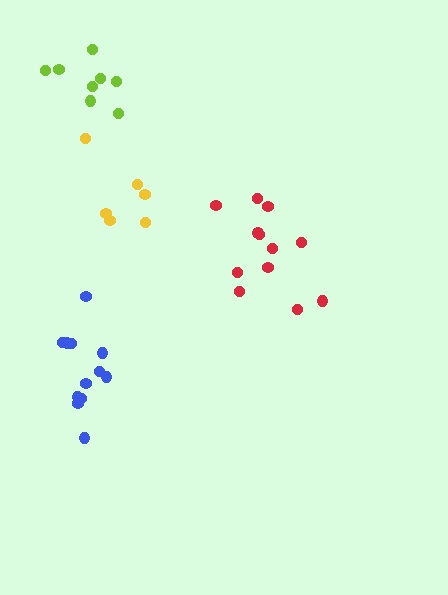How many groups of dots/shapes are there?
There are 4 groups.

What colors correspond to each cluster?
The clusters are colored: yellow, blue, red, lime.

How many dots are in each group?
Group 1: 6 dots, Group 2: 12 dots, Group 3: 12 dots, Group 4: 8 dots (38 total).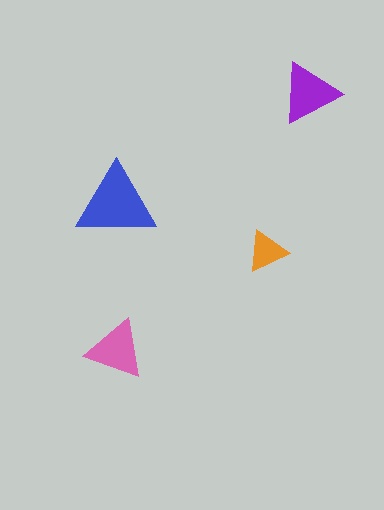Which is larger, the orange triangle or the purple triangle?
The purple one.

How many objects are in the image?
There are 4 objects in the image.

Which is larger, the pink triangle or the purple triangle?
The purple one.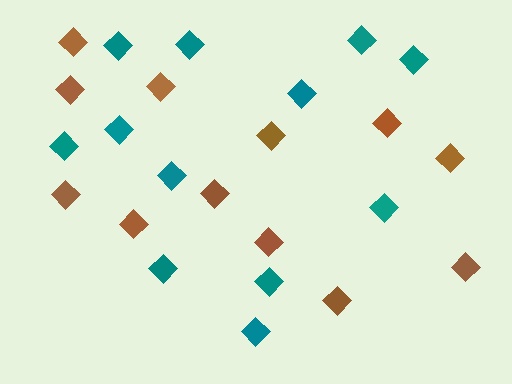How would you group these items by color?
There are 2 groups: one group of brown diamonds (12) and one group of teal diamonds (12).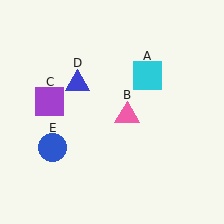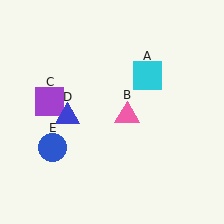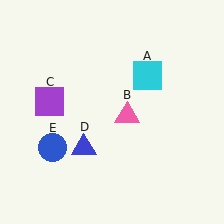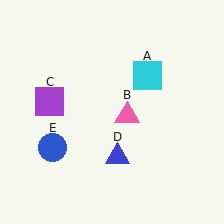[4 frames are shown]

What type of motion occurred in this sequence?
The blue triangle (object D) rotated counterclockwise around the center of the scene.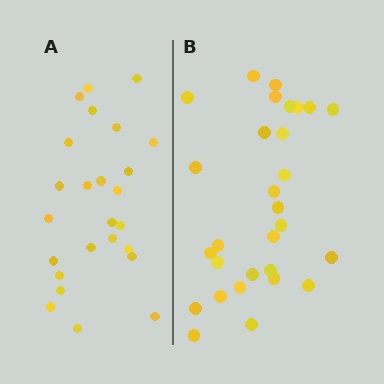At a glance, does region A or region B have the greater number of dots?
Region B (the right region) has more dots.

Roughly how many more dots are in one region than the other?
Region B has about 4 more dots than region A.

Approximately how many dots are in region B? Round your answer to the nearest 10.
About 30 dots. (The exact count is 29, which rounds to 30.)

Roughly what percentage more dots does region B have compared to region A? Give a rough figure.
About 15% more.